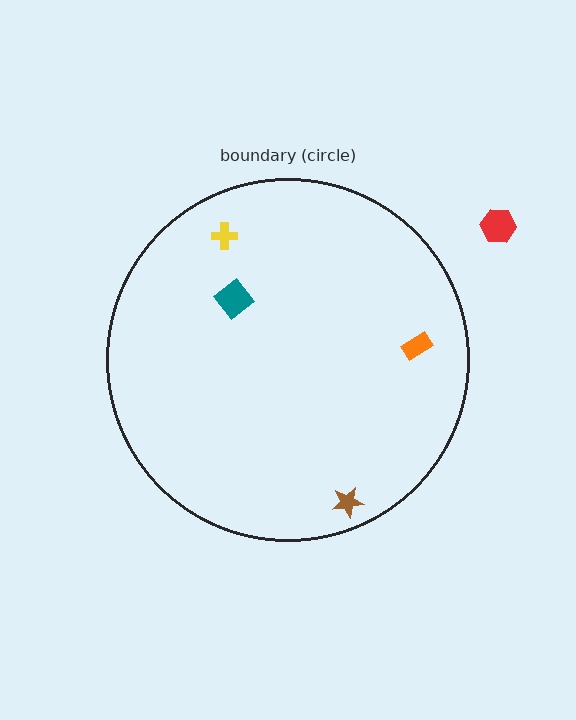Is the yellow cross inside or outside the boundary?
Inside.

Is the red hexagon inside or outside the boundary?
Outside.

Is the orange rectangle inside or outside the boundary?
Inside.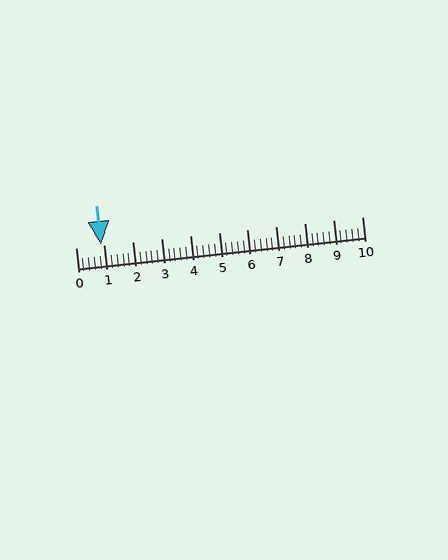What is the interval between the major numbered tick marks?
The major tick marks are spaced 1 units apart.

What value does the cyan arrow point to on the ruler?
The cyan arrow points to approximately 0.9.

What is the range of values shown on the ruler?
The ruler shows values from 0 to 10.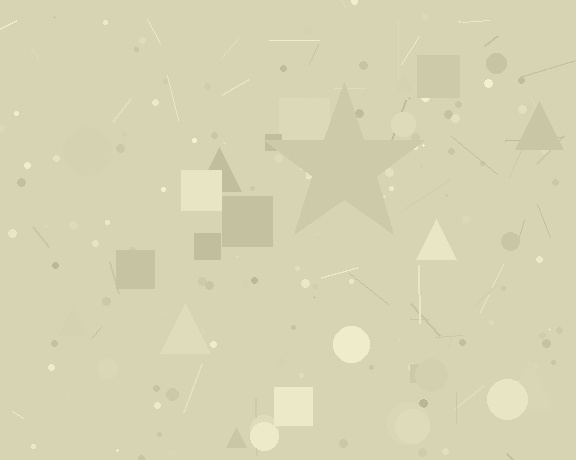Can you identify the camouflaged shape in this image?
The camouflaged shape is a star.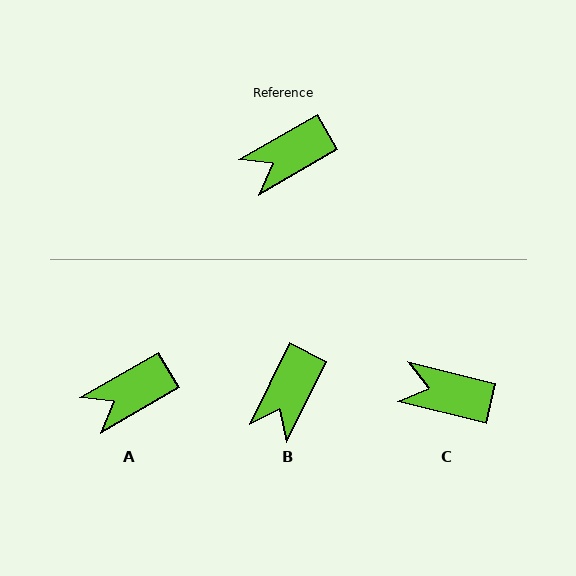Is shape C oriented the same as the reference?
No, it is off by about 44 degrees.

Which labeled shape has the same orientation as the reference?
A.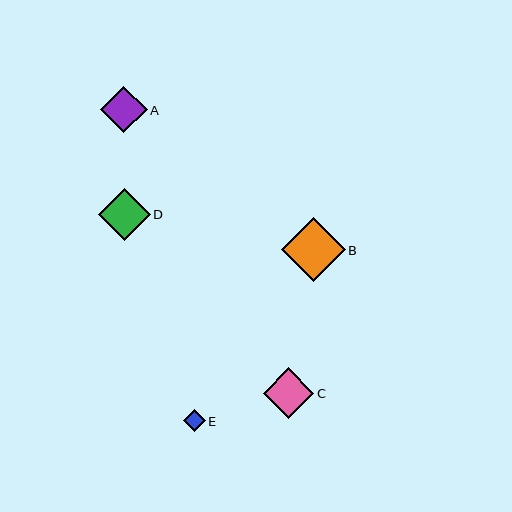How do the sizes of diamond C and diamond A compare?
Diamond C and diamond A are approximately the same size.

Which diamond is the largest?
Diamond B is the largest with a size of approximately 64 pixels.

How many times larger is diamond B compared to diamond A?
Diamond B is approximately 1.4 times the size of diamond A.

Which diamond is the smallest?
Diamond E is the smallest with a size of approximately 22 pixels.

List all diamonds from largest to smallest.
From largest to smallest: B, D, C, A, E.